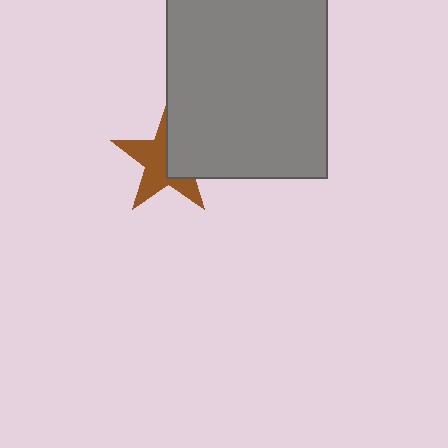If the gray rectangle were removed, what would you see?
You would see the complete brown star.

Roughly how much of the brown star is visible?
About half of it is visible (roughly 56%).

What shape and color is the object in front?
The object in front is a gray rectangle.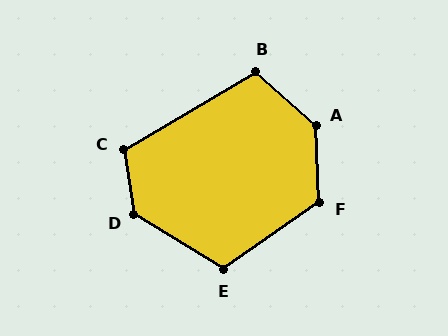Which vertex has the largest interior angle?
A, at approximately 134 degrees.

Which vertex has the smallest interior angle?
B, at approximately 108 degrees.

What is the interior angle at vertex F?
Approximately 122 degrees (obtuse).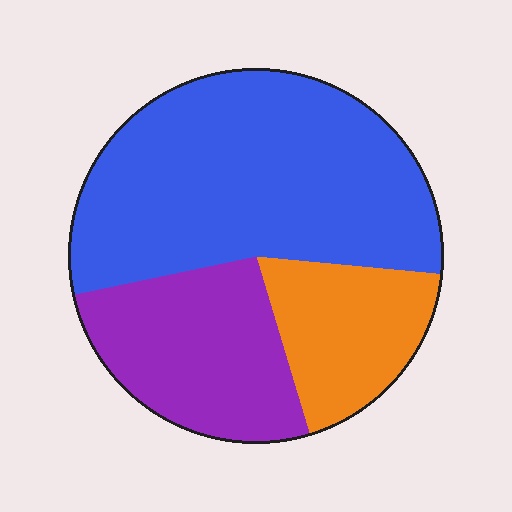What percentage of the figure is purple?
Purple covers roughly 25% of the figure.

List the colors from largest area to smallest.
From largest to smallest: blue, purple, orange.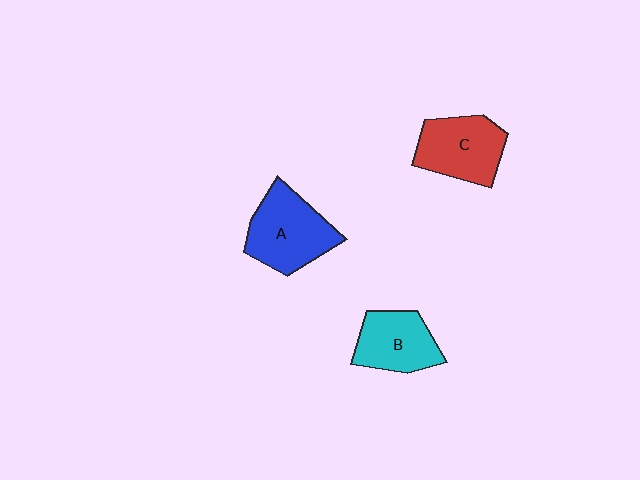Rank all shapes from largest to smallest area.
From largest to smallest: A (blue), C (red), B (cyan).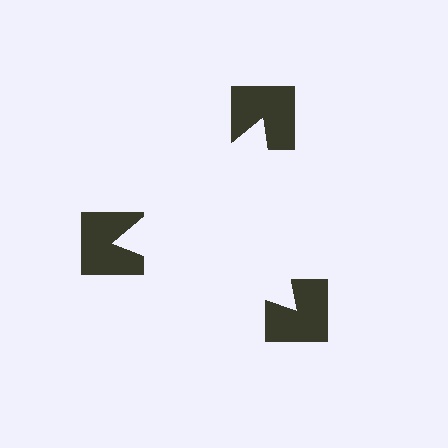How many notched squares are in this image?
There are 3 — one at each vertex of the illusory triangle.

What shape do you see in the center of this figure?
An illusory triangle — its edges are inferred from the aligned wedge cuts in the notched squares, not physically drawn.